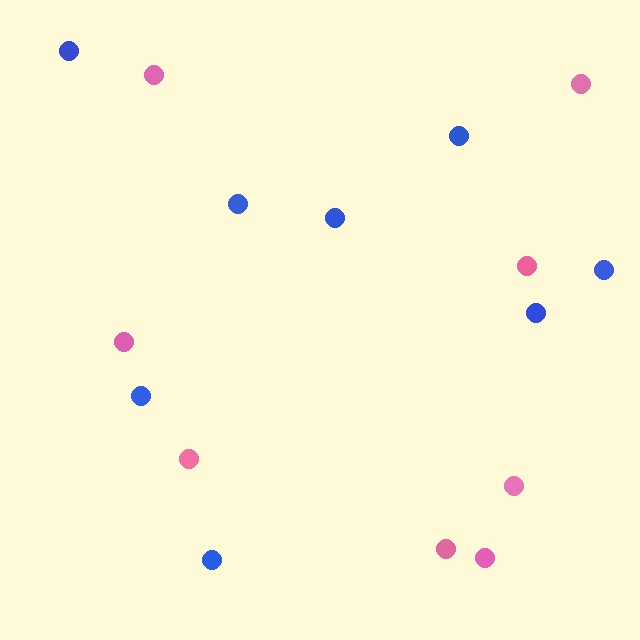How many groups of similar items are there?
There are 2 groups: one group of blue circles (8) and one group of pink circles (8).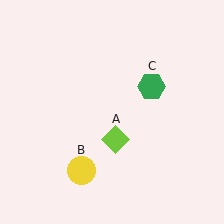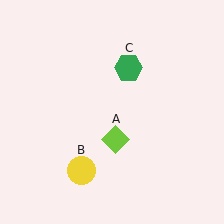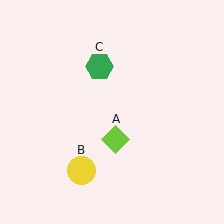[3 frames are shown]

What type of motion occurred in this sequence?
The green hexagon (object C) rotated counterclockwise around the center of the scene.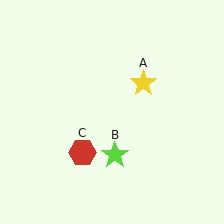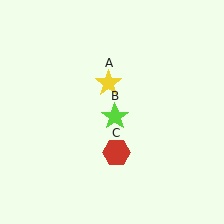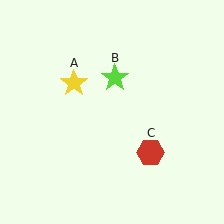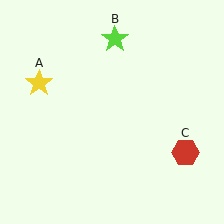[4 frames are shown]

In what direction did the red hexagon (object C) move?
The red hexagon (object C) moved right.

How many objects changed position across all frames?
3 objects changed position: yellow star (object A), lime star (object B), red hexagon (object C).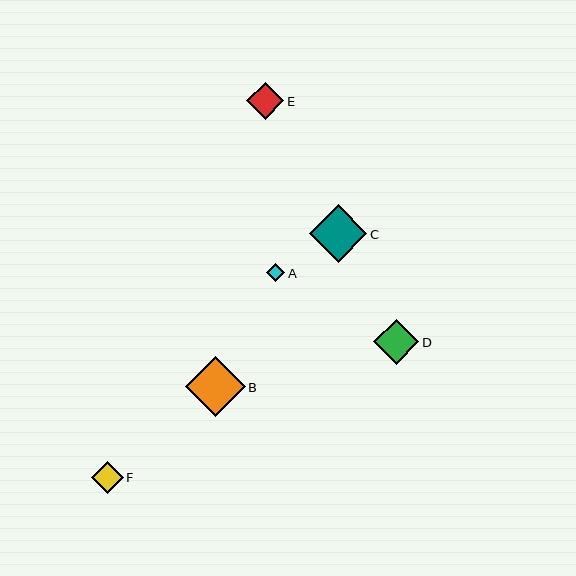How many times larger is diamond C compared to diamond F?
Diamond C is approximately 1.8 times the size of diamond F.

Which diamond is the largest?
Diamond B is the largest with a size of approximately 60 pixels.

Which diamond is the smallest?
Diamond A is the smallest with a size of approximately 18 pixels.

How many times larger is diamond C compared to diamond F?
Diamond C is approximately 1.8 times the size of diamond F.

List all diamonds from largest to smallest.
From largest to smallest: B, C, D, E, F, A.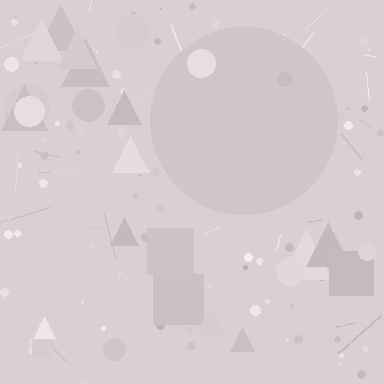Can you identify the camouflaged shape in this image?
The camouflaged shape is a circle.